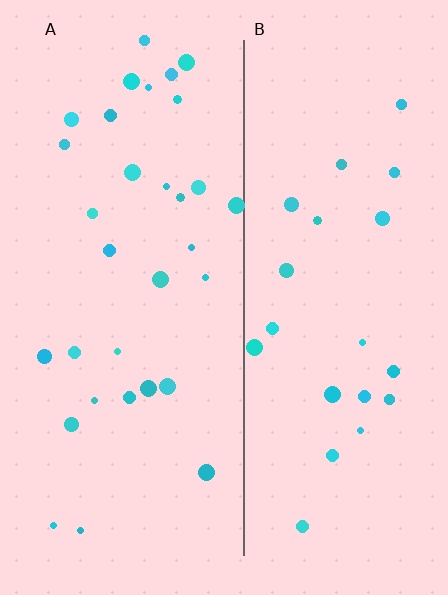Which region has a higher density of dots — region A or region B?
A (the left).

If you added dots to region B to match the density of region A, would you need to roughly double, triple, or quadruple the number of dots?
Approximately double.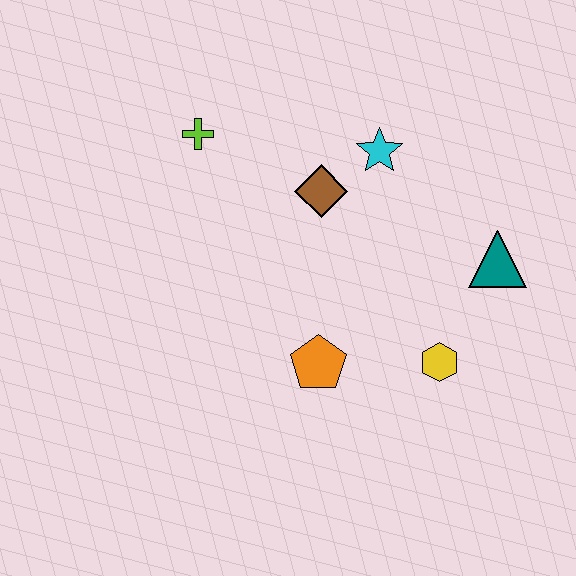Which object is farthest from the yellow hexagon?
The lime cross is farthest from the yellow hexagon.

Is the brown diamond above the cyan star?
No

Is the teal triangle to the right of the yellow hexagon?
Yes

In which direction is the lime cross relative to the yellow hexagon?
The lime cross is to the left of the yellow hexagon.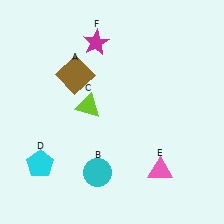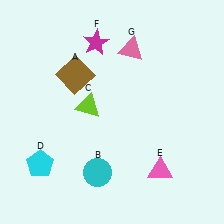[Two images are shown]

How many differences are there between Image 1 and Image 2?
There is 1 difference between the two images.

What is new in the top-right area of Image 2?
A pink triangle (G) was added in the top-right area of Image 2.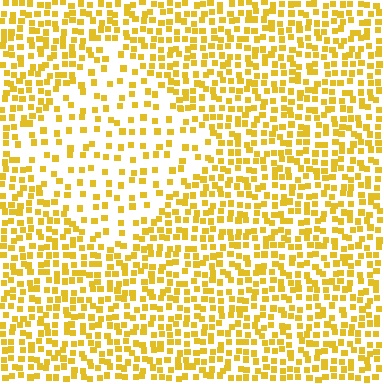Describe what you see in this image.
The image contains small yellow elements arranged at two different densities. A diamond-shaped region is visible where the elements are less densely packed than the surrounding area.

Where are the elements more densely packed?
The elements are more densely packed outside the diamond boundary.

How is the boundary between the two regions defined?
The boundary is defined by a change in element density (approximately 2.1x ratio). All elements are the same color, size, and shape.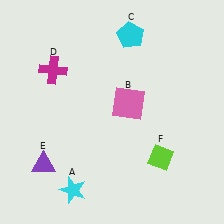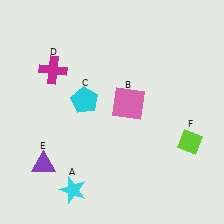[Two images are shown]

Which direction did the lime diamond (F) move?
The lime diamond (F) moved right.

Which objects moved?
The objects that moved are: the cyan pentagon (C), the lime diamond (F).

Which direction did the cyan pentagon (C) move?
The cyan pentagon (C) moved down.